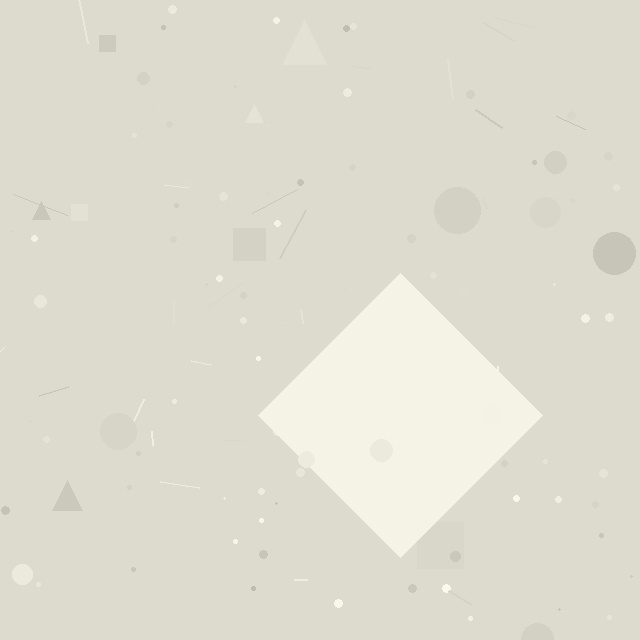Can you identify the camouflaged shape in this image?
The camouflaged shape is a diamond.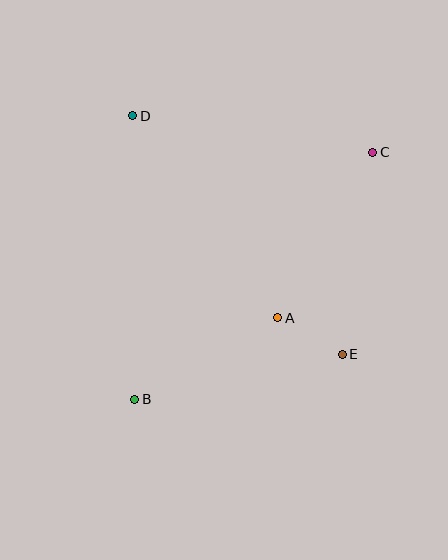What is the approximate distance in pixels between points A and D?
The distance between A and D is approximately 249 pixels.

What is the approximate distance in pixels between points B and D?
The distance between B and D is approximately 283 pixels.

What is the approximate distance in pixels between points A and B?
The distance between A and B is approximately 165 pixels.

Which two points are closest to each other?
Points A and E are closest to each other.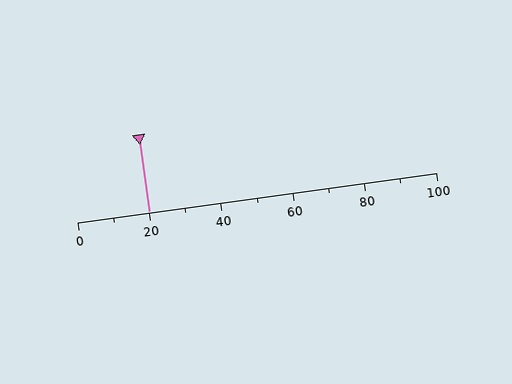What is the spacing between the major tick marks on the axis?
The major ticks are spaced 20 apart.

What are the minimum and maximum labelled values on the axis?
The axis runs from 0 to 100.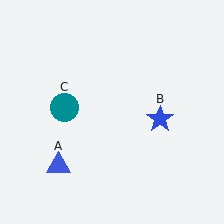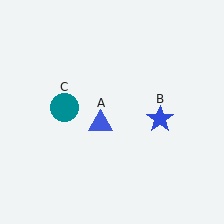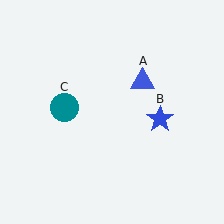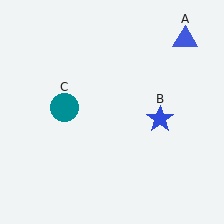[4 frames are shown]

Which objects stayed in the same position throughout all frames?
Blue star (object B) and teal circle (object C) remained stationary.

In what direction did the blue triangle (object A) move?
The blue triangle (object A) moved up and to the right.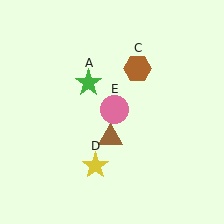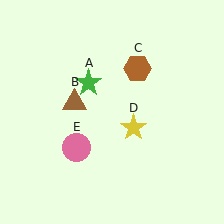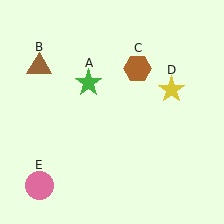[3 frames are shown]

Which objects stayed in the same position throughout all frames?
Green star (object A) and brown hexagon (object C) remained stationary.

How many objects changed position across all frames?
3 objects changed position: brown triangle (object B), yellow star (object D), pink circle (object E).